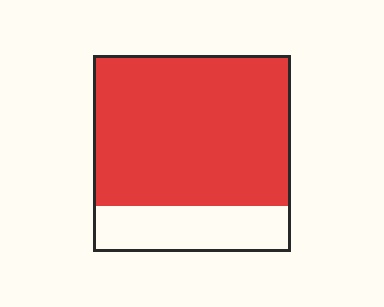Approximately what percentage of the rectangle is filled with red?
Approximately 75%.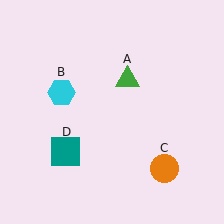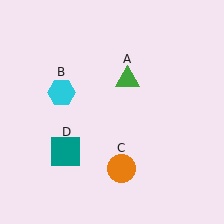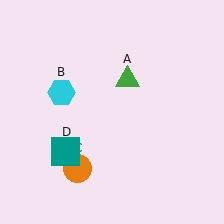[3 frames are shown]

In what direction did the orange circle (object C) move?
The orange circle (object C) moved left.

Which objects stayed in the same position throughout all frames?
Green triangle (object A) and cyan hexagon (object B) and teal square (object D) remained stationary.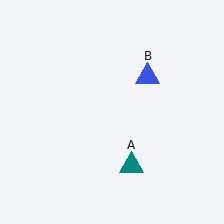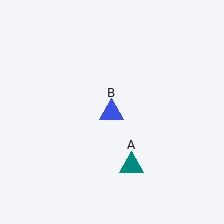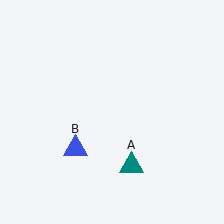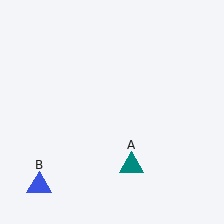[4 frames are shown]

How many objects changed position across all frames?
1 object changed position: blue triangle (object B).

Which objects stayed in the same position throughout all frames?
Teal triangle (object A) remained stationary.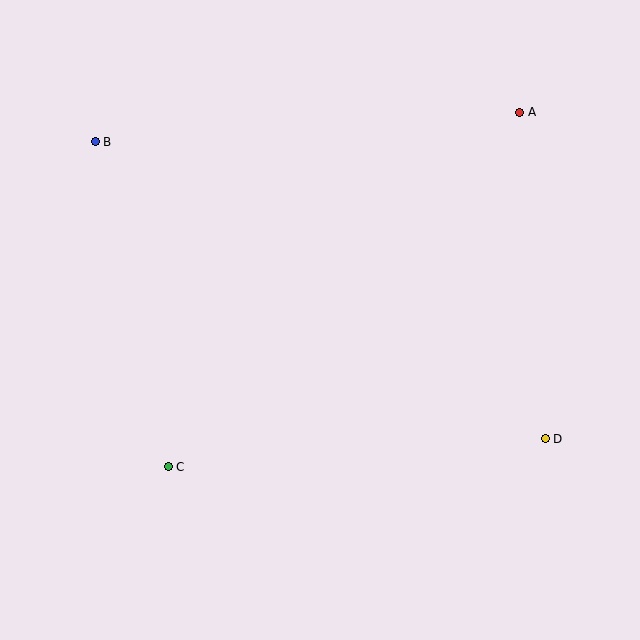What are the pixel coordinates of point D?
Point D is at (545, 439).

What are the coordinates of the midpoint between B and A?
The midpoint between B and A is at (307, 127).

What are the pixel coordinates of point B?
Point B is at (95, 142).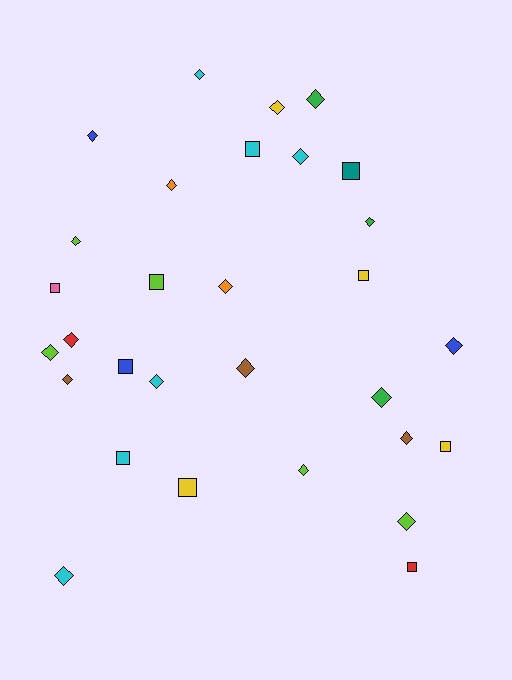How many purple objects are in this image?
There are no purple objects.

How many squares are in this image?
There are 10 squares.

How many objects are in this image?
There are 30 objects.